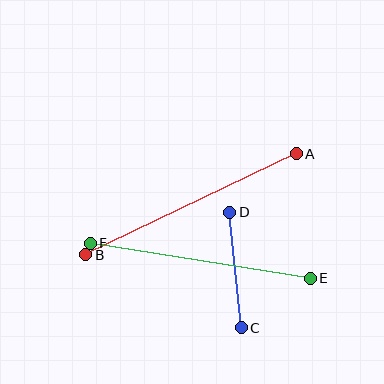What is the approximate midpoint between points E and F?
The midpoint is at approximately (200, 261) pixels.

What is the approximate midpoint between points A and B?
The midpoint is at approximately (191, 204) pixels.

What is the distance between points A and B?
The distance is approximately 234 pixels.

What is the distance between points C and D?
The distance is approximately 116 pixels.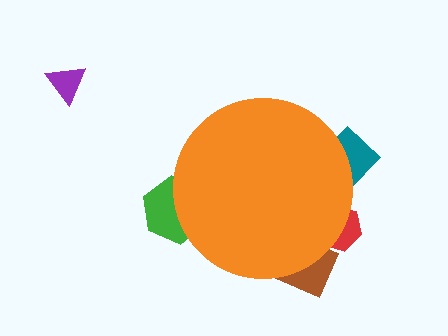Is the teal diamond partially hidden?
Yes, the teal diamond is partially hidden behind the orange circle.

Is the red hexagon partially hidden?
Yes, the red hexagon is partially hidden behind the orange circle.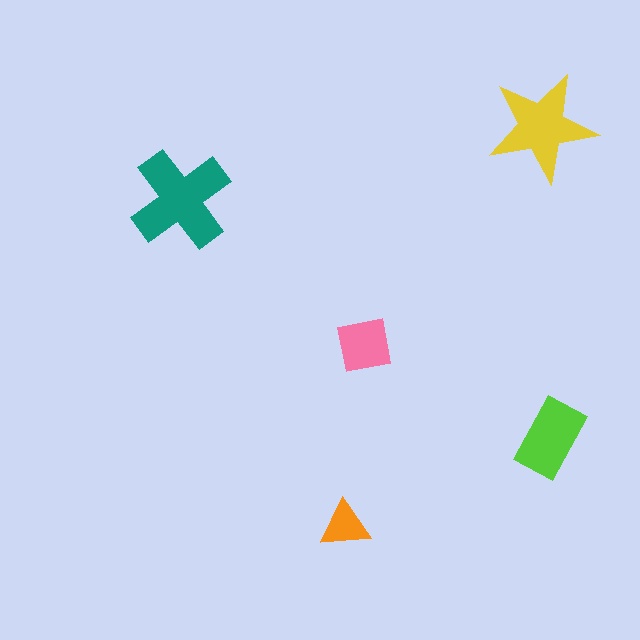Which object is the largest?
The teal cross.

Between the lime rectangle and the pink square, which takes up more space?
The lime rectangle.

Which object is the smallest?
The orange triangle.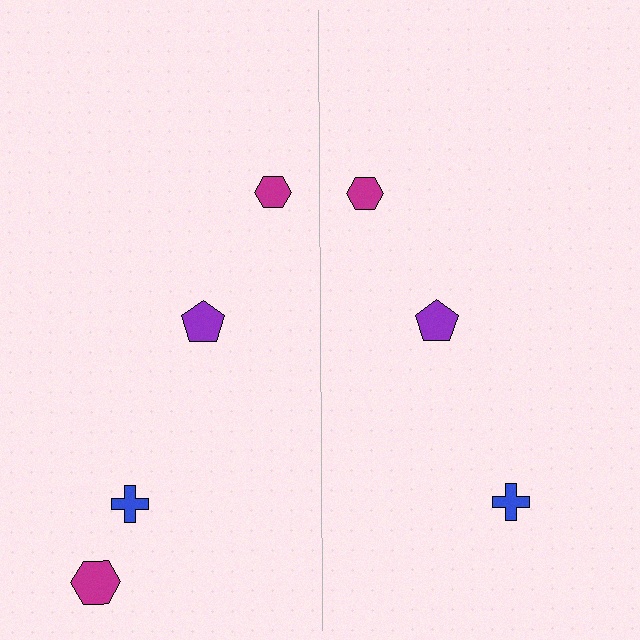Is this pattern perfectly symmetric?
No, the pattern is not perfectly symmetric. A magenta hexagon is missing from the right side.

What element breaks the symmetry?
A magenta hexagon is missing from the right side.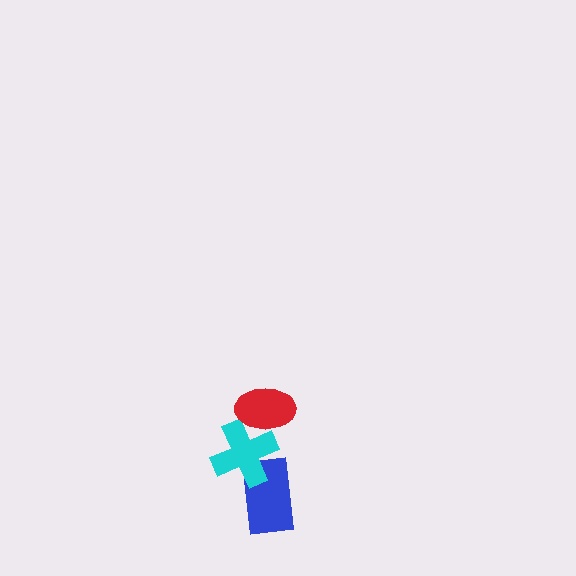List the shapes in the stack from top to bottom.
From top to bottom: the red ellipse, the cyan cross, the blue rectangle.